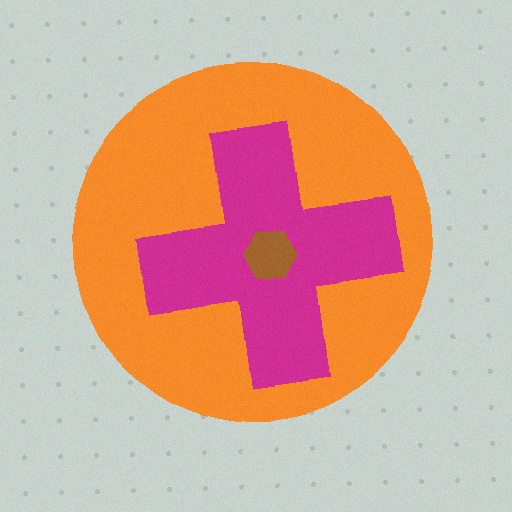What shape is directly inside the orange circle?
The magenta cross.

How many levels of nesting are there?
3.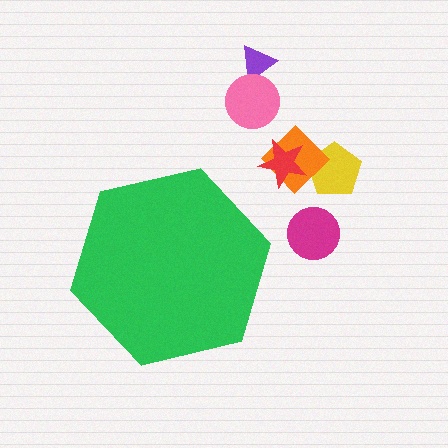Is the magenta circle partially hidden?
No, the magenta circle is fully visible.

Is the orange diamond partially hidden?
No, the orange diamond is fully visible.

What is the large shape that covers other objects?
A green hexagon.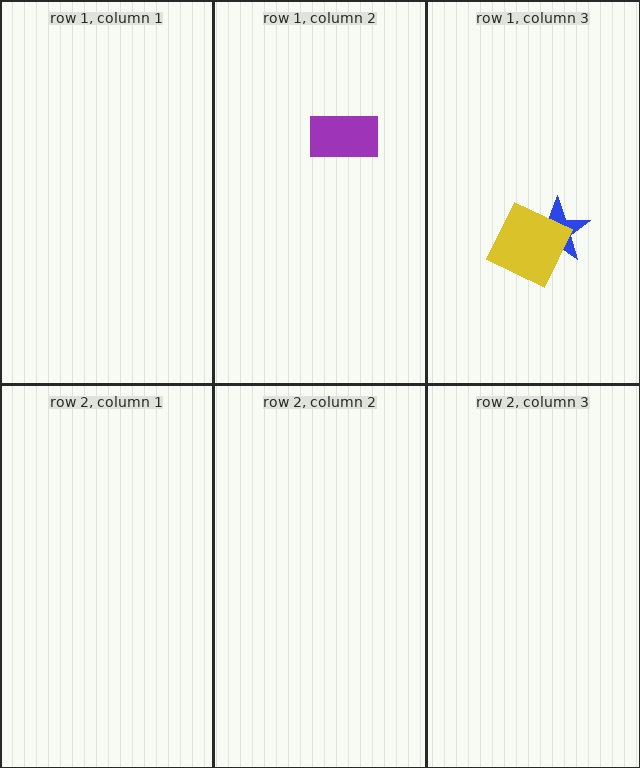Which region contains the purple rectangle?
The row 1, column 2 region.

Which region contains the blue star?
The row 1, column 3 region.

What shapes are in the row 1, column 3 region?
The blue star, the yellow square.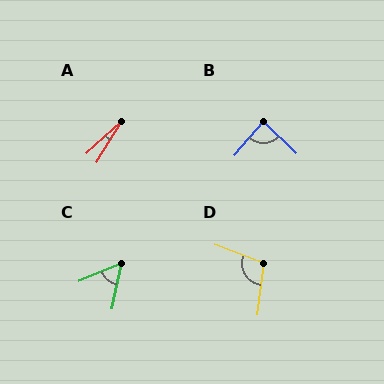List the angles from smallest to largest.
A (16°), C (56°), B (87°), D (104°).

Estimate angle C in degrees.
Approximately 56 degrees.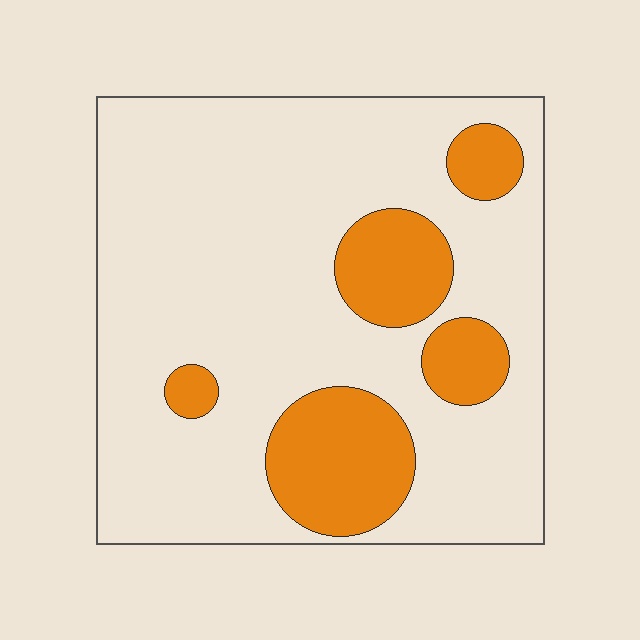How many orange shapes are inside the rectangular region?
5.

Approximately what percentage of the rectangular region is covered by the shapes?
Approximately 20%.